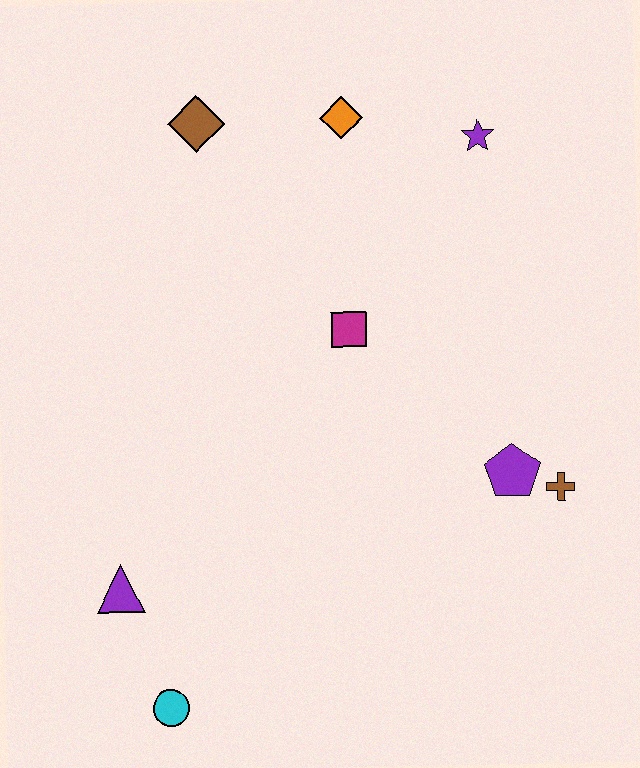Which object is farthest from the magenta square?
The cyan circle is farthest from the magenta square.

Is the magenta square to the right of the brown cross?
No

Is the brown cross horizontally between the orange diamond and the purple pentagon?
No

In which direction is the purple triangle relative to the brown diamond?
The purple triangle is below the brown diamond.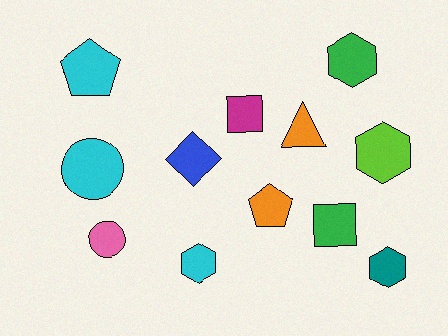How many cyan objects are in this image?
There are 3 cyan objects.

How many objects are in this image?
There are 12 objects.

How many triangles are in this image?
There is 1 triangle.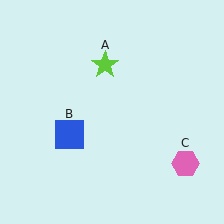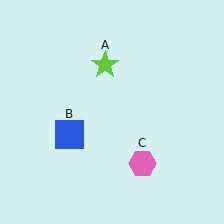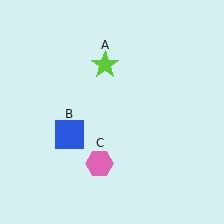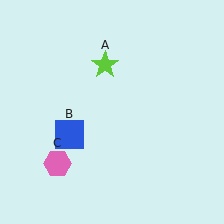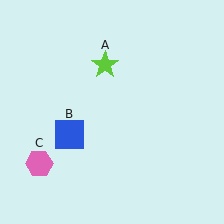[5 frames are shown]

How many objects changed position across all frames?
1 object changed position: pink hexagon (object C).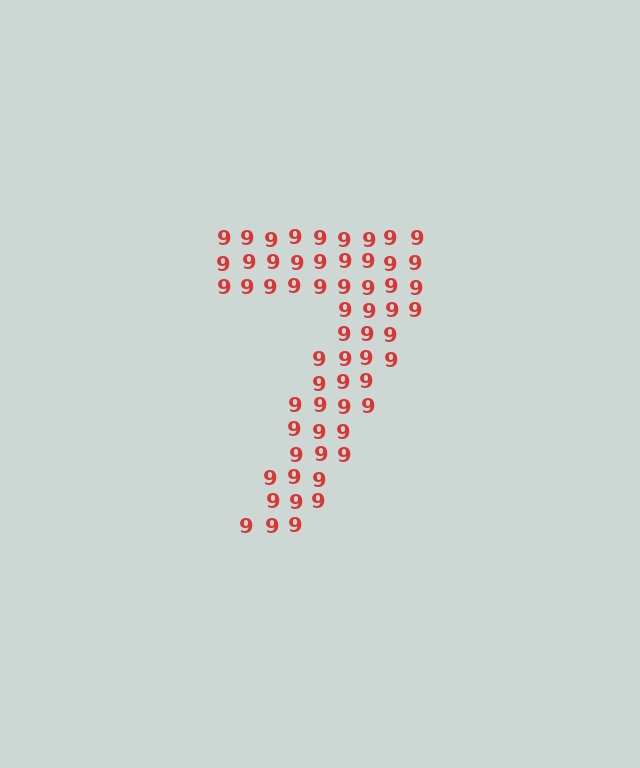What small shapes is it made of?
It is made of small digit 9's.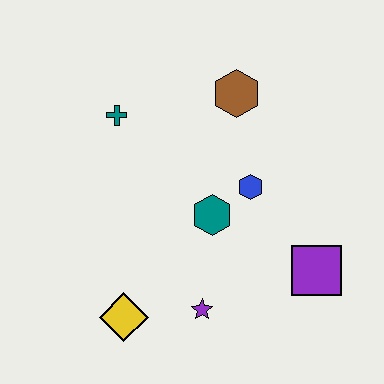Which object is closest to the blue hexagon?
The teal hexagon is closest to the blue hexagon.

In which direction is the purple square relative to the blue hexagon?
The purple square is below the blue hexagon.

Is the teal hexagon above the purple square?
Yes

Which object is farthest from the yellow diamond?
The brown hexagon is farthest from the yellow diamond.